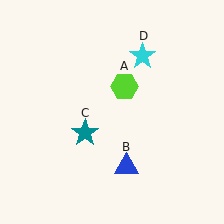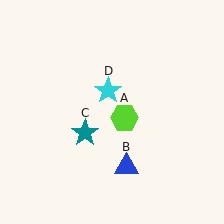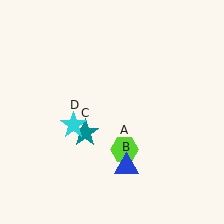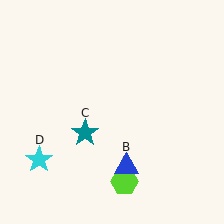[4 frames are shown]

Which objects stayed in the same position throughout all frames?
Blue triangle (object B) and teal star (object C) remained stationary.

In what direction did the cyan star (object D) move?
The cyan star (object D) moved down and to the left.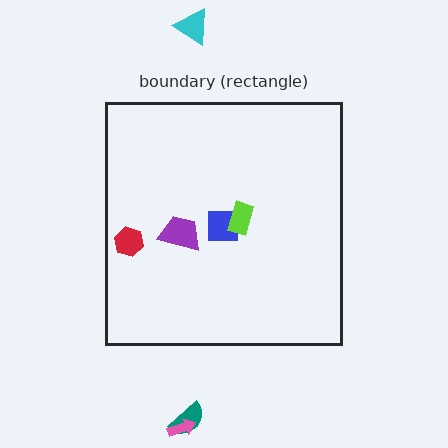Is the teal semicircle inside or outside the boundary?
Outside.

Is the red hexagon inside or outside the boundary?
Inside.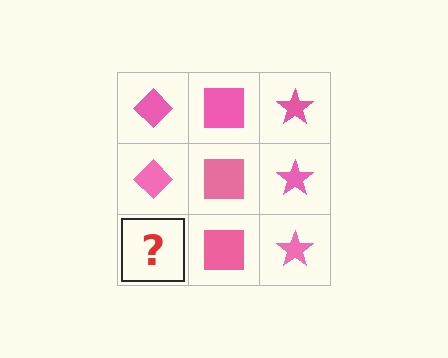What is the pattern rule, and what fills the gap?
The rule is that each column has a consistent shape. The gap should be filled with a pink diamond.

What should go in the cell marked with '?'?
The missing cell should contain a pink diamond.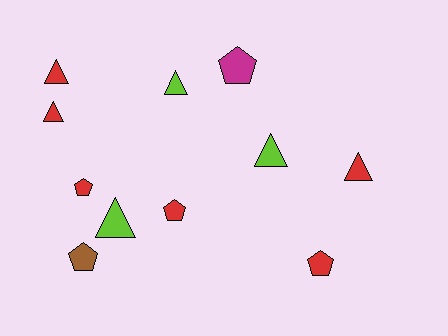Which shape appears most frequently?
Triangle, with 6 objects.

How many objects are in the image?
There are 11 objects.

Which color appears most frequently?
Red, with 6 objects.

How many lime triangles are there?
There are 3 lime triangles.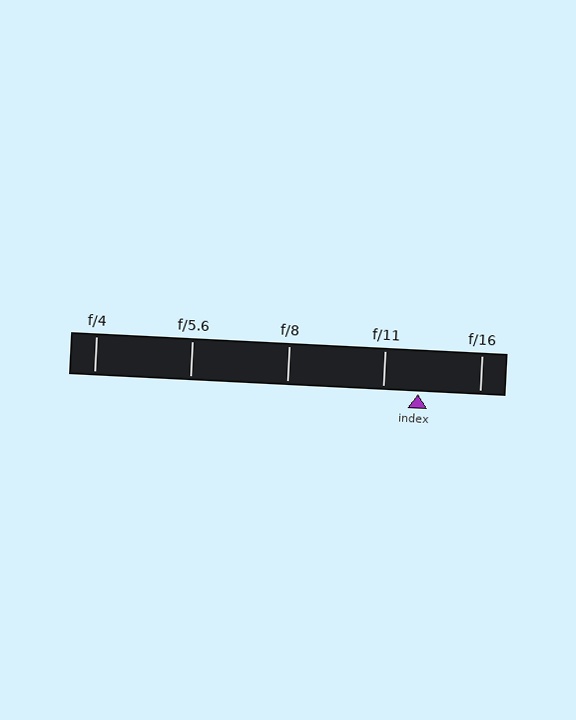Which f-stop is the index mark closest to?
The index mark is closest to f/11.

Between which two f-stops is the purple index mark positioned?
The index mark is between f/11 and f/16.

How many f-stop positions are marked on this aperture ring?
There are 5 f-stop positions marked.